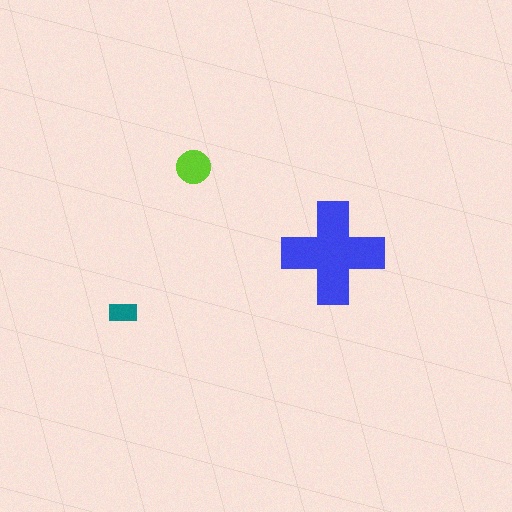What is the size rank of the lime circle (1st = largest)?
2nd.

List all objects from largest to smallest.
The blue cross, the lime circle, the teal rectangle.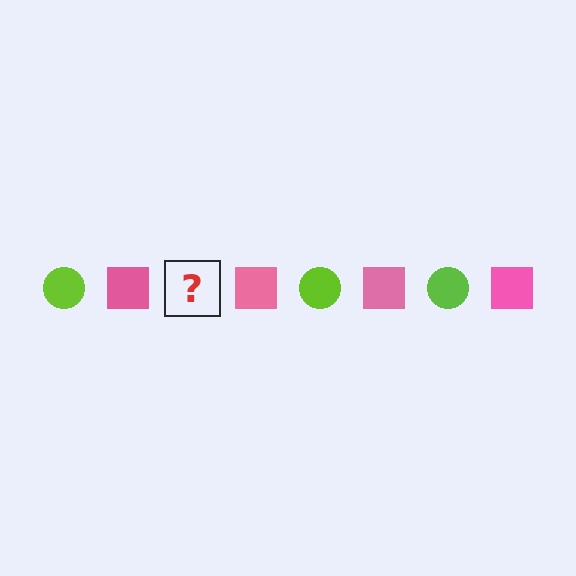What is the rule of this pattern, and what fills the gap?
The rule is that the pattern alternates between lime circle and pink square. The gap should be filled with a lime circle.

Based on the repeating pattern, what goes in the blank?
The blank should be a lime circle.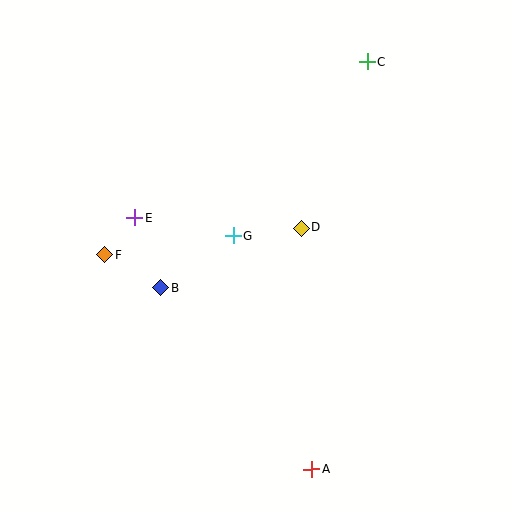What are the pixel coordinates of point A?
Point A is at (312, 469).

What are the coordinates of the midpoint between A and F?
The midpoint between A and F is at (208, 362).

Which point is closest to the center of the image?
Point G at (233, 236) is closest to the center.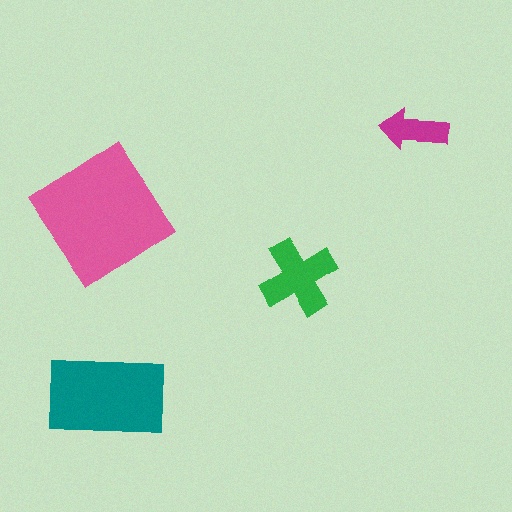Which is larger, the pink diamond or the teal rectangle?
The pink diamond.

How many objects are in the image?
There are 4 objects in the image.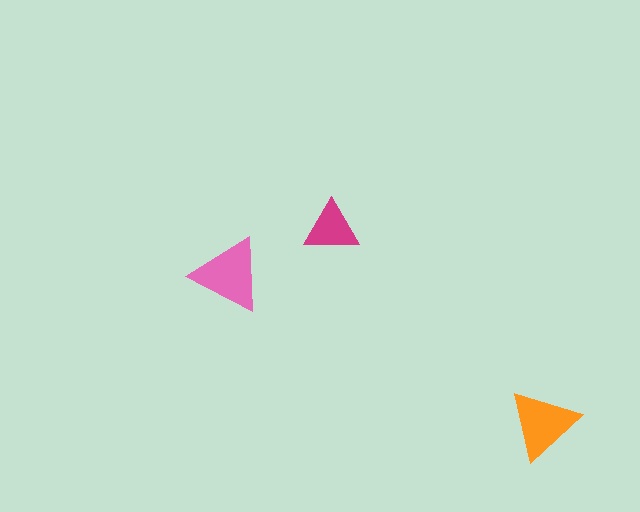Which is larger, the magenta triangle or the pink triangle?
The pink one.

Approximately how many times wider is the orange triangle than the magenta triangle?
About 1.5 times wider.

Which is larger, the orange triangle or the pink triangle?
The pink one.